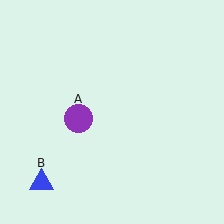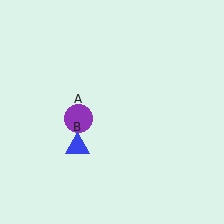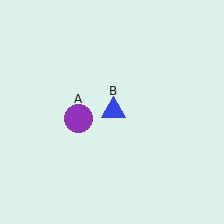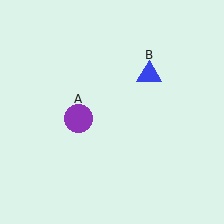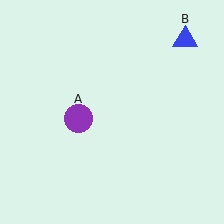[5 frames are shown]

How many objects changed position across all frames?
1 object changed position: blue triangle (object B).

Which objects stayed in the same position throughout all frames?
Purple circle (object A) remained stationary.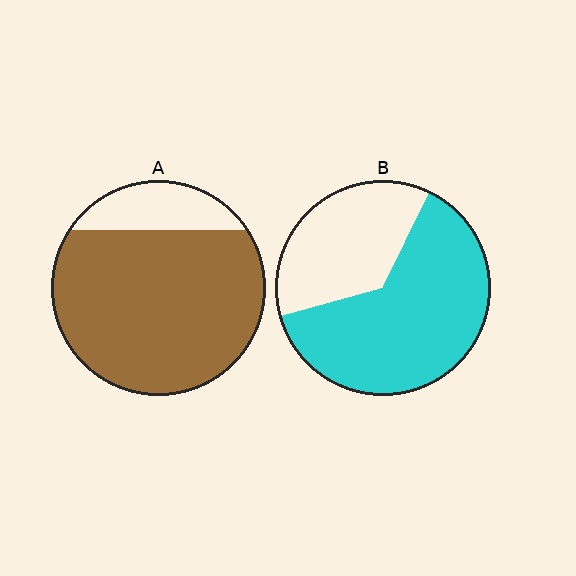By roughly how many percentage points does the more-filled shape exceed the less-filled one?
By roughly 20 percentage points (A over B).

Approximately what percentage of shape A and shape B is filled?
A is approximately 80% and B is approximately 65%.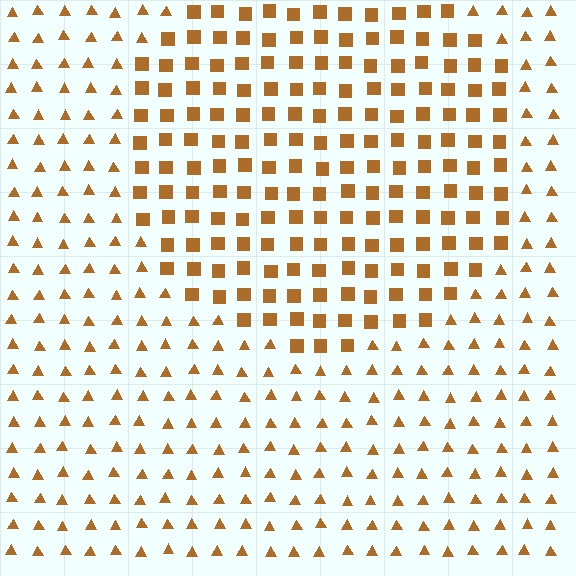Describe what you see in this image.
The image is filled with small brown elements arranged in a uniform grid. A circle-shaped region contains squares, while the surrounding area contains triangles. The boundary is defined purely by the change in element shape.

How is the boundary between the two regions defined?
The boundary is defined by a change in element shape: squares inside vs. triangles outside. All elements share the same color and spacing.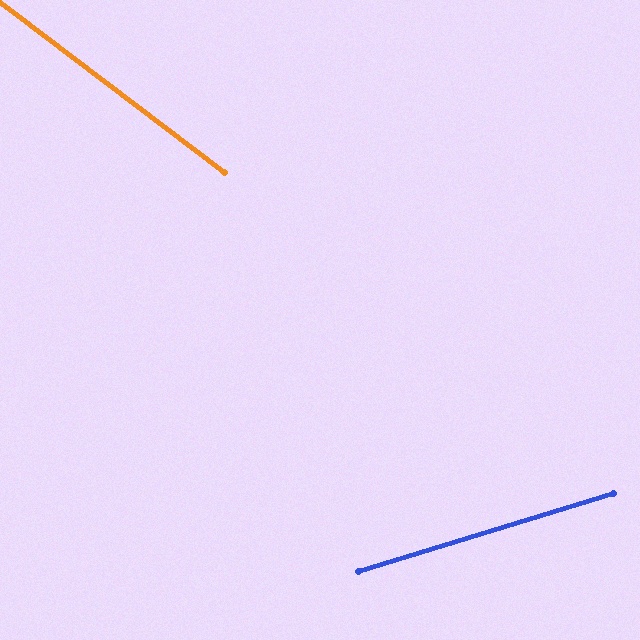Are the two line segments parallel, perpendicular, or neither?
Neither parallel nor perpendicular — they differ by about 54°.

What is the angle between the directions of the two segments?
Approximately 54 degrees.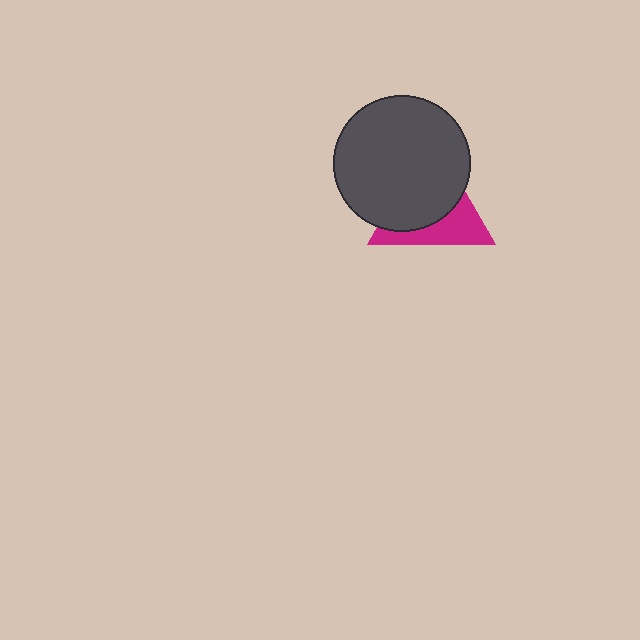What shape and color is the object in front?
The object in front is a dark gray circle.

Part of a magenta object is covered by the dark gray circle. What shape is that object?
It is a triangle.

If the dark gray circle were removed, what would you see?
You would see the complete magenta triangle.